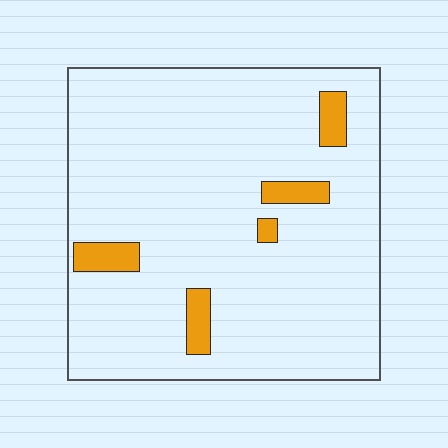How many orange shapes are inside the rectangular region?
5.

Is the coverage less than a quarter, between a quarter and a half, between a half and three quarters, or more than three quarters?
Less than a quarter.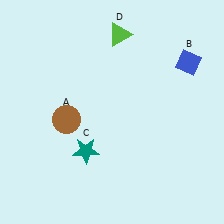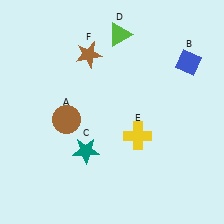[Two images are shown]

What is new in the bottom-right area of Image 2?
A yellow cross (E) was added in the bottom-right area of Image 2.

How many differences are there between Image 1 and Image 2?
There are 2 differences between the two images.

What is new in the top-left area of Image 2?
A brown star (F) was added in the top-left area of Image 2.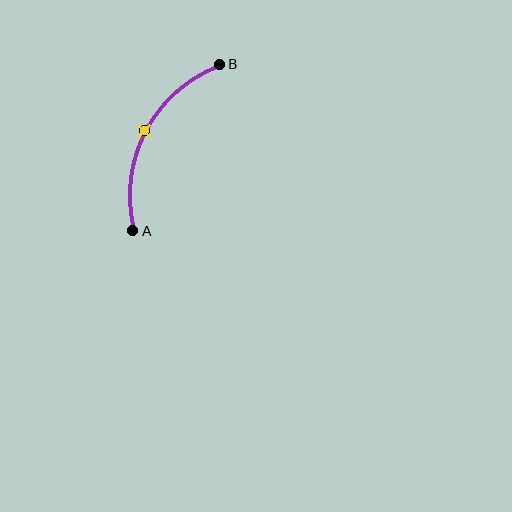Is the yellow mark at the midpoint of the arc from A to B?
Yes. The yellow mark lies on the arc at equal arc-length from both A and B — it is the arc midpoint.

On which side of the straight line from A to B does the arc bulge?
The arc bulges to the left of the straight line connecting A and B.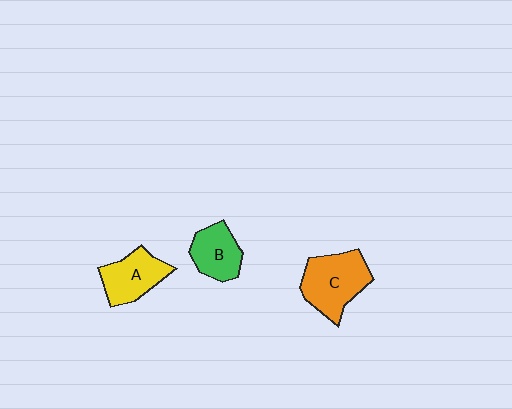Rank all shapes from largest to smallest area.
From largest to smallest: C (orange), A (yellow), B (green).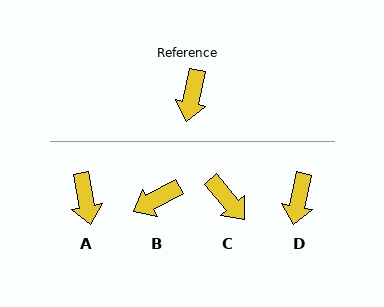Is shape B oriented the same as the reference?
No, it is off by about 49 degrees.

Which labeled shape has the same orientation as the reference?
D.